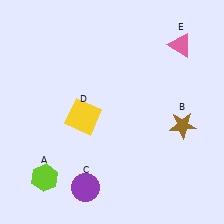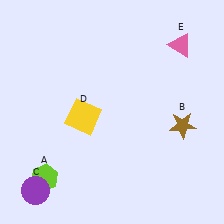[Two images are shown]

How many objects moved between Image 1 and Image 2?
1 object moved between the two images.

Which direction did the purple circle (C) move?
The purple circle (C) moved left.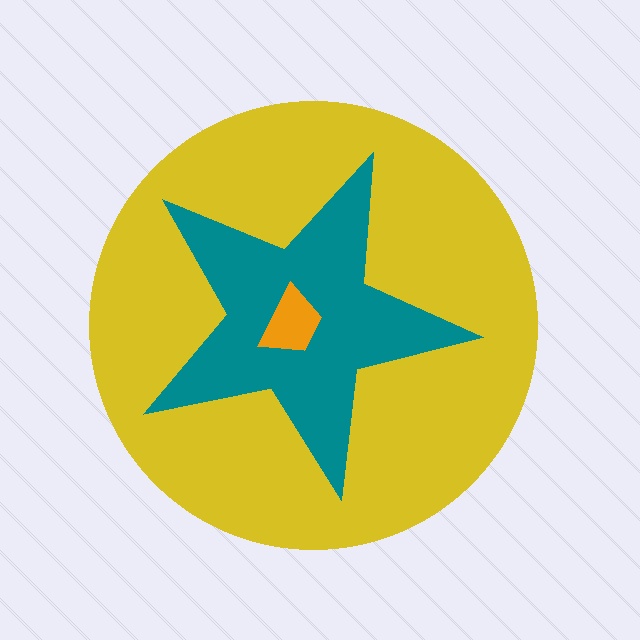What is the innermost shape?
The orange trapezoid.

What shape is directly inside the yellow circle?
The teal star.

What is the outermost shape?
The yellow circle.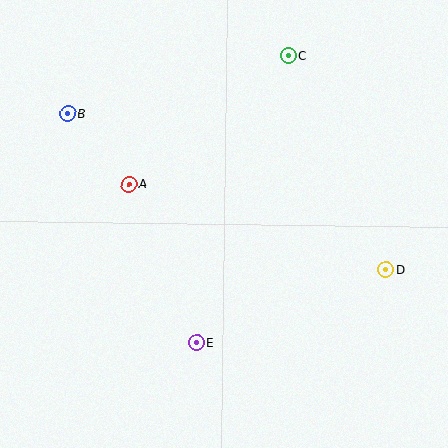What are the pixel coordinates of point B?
Point B is at (68, 113).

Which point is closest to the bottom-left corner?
Point E is closest to the bottom-left corner.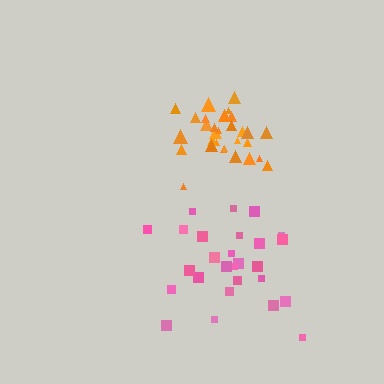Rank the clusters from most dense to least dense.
orange, pink.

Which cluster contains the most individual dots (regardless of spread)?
Orange (32).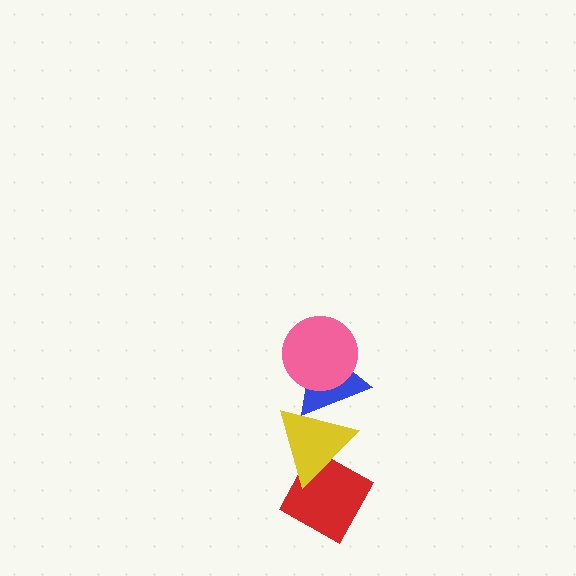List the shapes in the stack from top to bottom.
From top to bottom: the pink circle, the blue triangle, the yellow triangle, the red diamond.